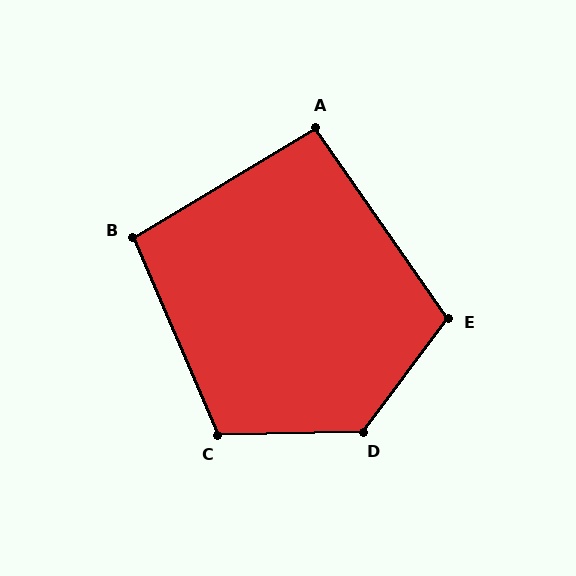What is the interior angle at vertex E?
Approximately 109 degrees (obtuse).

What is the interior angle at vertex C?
Approximately 112 degrees (obtuse).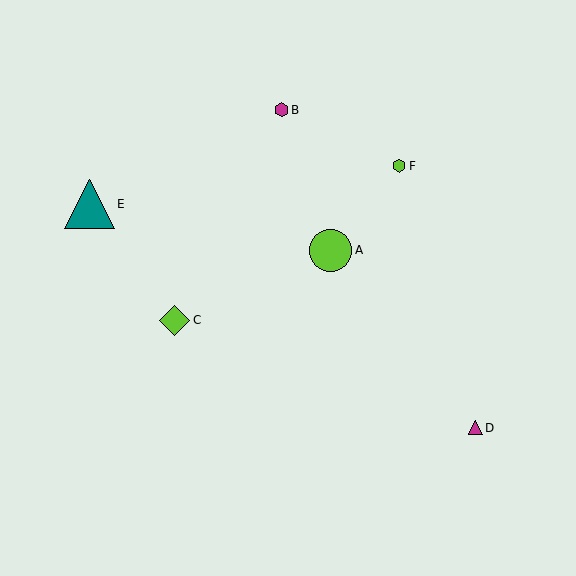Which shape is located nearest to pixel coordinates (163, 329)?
The lime diamond (labeled C) at (175, 320) is nearest to that location.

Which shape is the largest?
The teal triangle (labeled E) is the largest.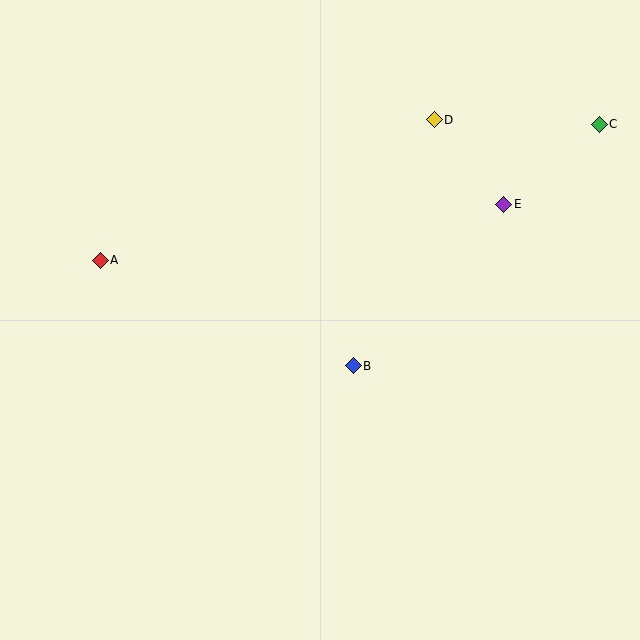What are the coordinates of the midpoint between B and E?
The midpoint between B and E is at (428, 285).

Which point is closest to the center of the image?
Point B at (353, 366) is closest to the center.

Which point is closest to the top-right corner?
Point C is closest to the top-right corner.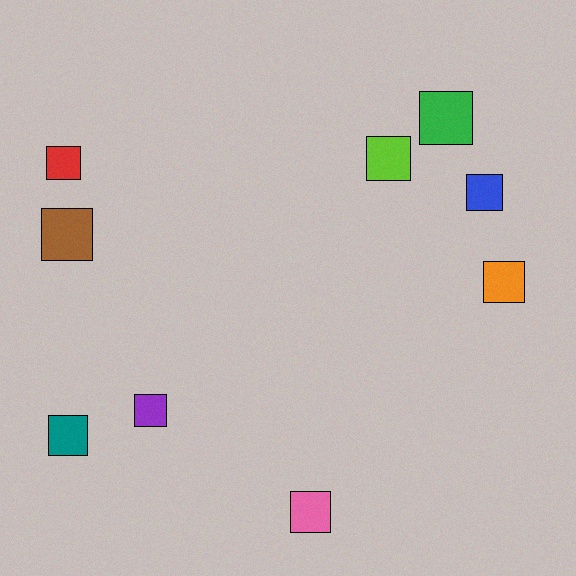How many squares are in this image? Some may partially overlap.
There are 9 squares.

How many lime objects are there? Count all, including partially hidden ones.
There is 1 lime object.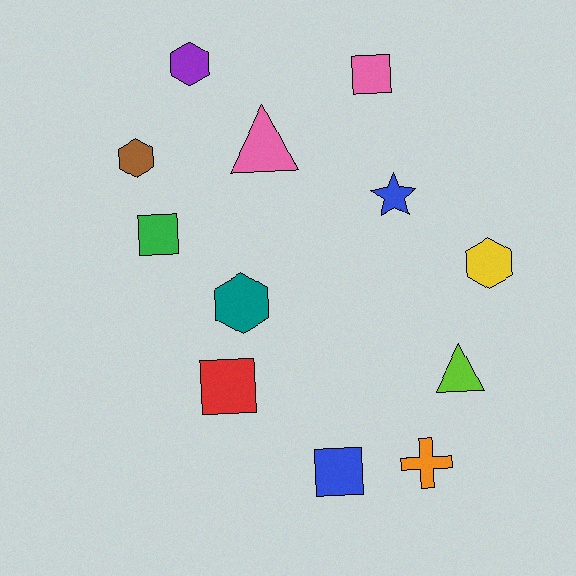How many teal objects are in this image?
There is 1 teal object.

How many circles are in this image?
There are no circles.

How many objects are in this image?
There are 12 objects.